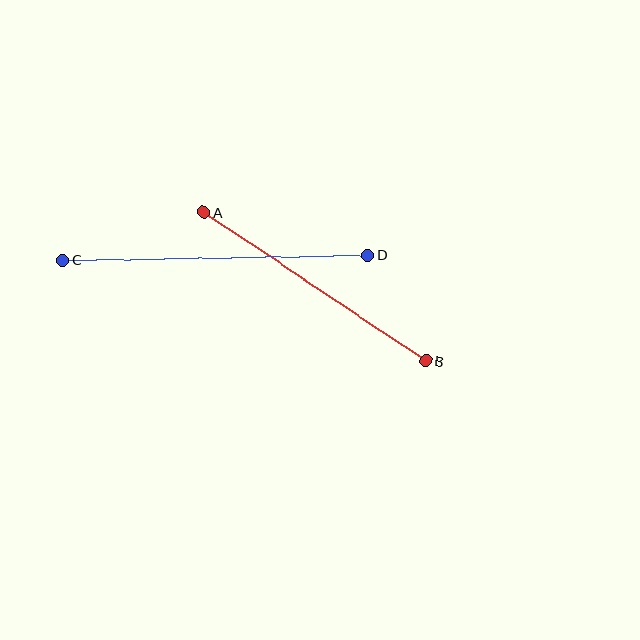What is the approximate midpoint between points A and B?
The midpoint is at approximately (315, 287) pixels.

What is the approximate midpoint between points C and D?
The midpoint is at approximately (215, 257) pixels.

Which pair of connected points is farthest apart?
Points C and D are farthest apart.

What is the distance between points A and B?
The distance is approximately 267 pixels.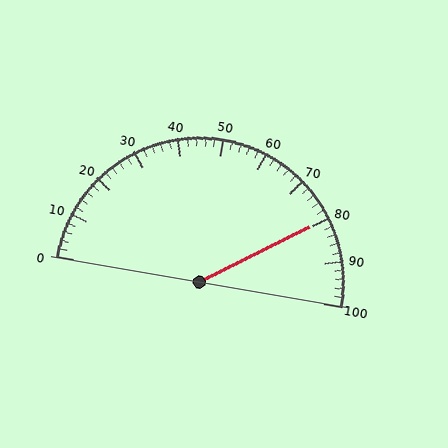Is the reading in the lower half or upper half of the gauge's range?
The reading is in the upper half of the range (0 to 100).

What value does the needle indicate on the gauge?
The needle indicates approximately 80.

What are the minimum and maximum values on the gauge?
The gauge ranges from 0 to 100.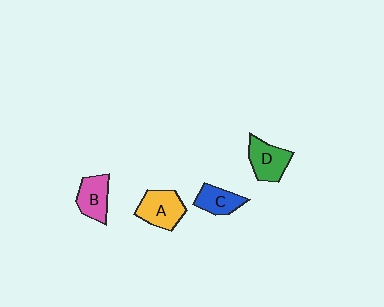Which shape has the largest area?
Shape A (yellow).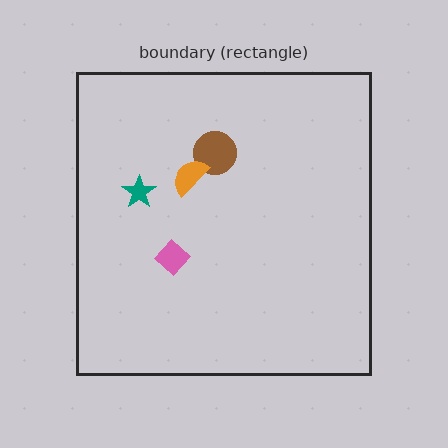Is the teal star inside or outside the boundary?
Inside.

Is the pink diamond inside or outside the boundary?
Inside.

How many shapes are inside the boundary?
4 inside, 0 outside.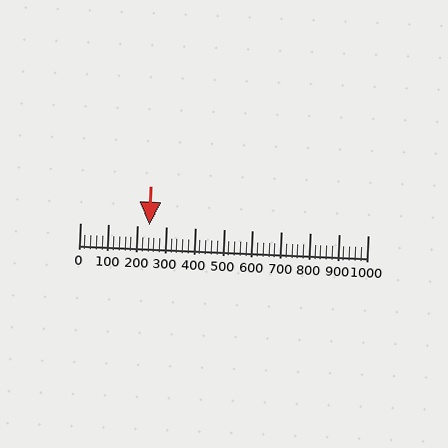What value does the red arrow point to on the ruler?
The red arrow points to approximately 240.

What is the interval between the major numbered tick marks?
The major tick marks are spaced 100 units apart.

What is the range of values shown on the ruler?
The ruler shows values from 0 to 1000.